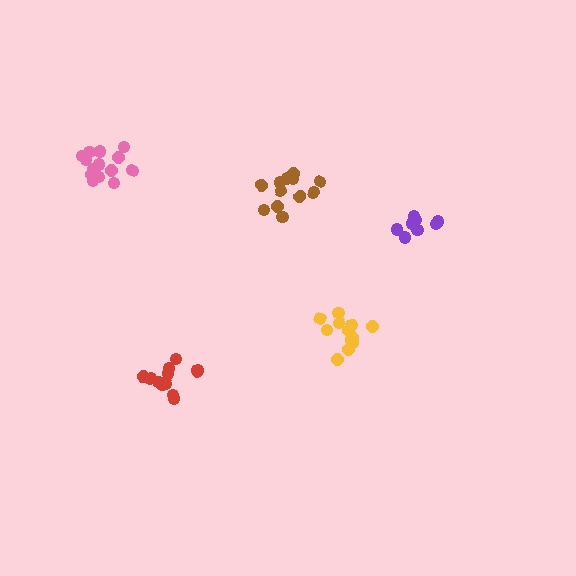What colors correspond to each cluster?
The clusters are colored: yellow, pink, red, brown, purple.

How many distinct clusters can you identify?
There are 5 distinct clusters.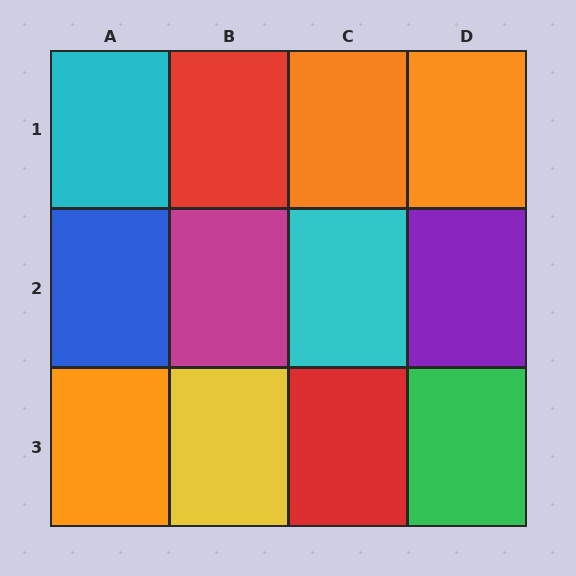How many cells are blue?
1 cell is blue.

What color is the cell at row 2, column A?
Blue.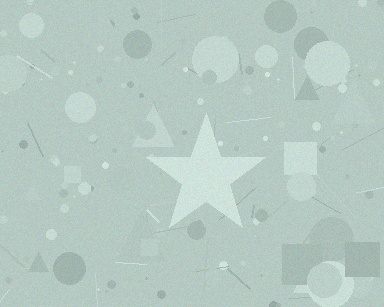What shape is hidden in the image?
A star is hidden in the image.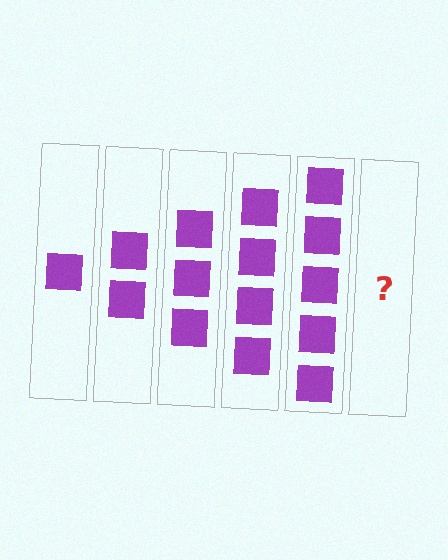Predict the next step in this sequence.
The next step is 6 squares.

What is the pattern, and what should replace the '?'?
The pattern is that each step adds one more square. The '?' should be 6 squares.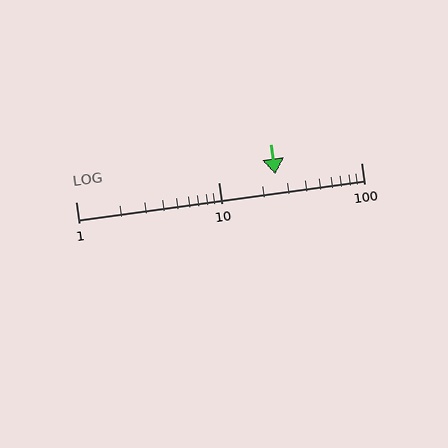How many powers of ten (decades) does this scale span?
The scale spans 2 decades, from 1 to 100.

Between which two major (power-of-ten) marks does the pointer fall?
The pointer is between 10 and 100.